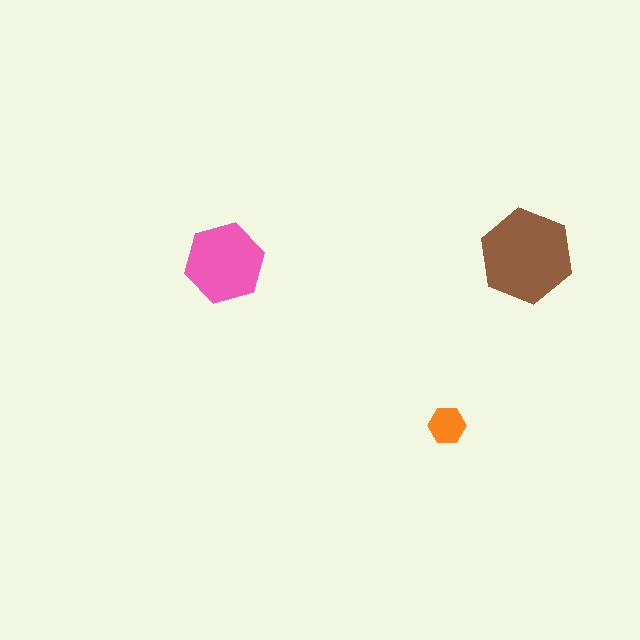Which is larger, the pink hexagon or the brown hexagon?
The brown one.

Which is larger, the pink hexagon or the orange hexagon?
The pink one.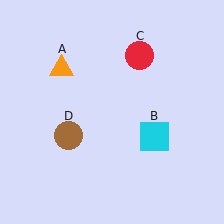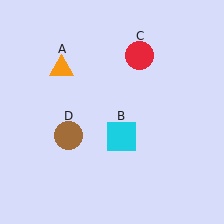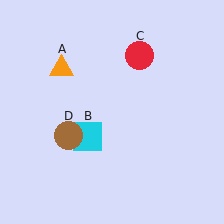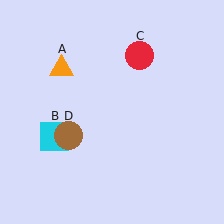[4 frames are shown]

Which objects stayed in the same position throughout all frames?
Orange triangle (object A) and red circle (object C) and brown circle (object D) remained stationary.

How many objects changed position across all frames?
1 object changed position: cyan square (object B).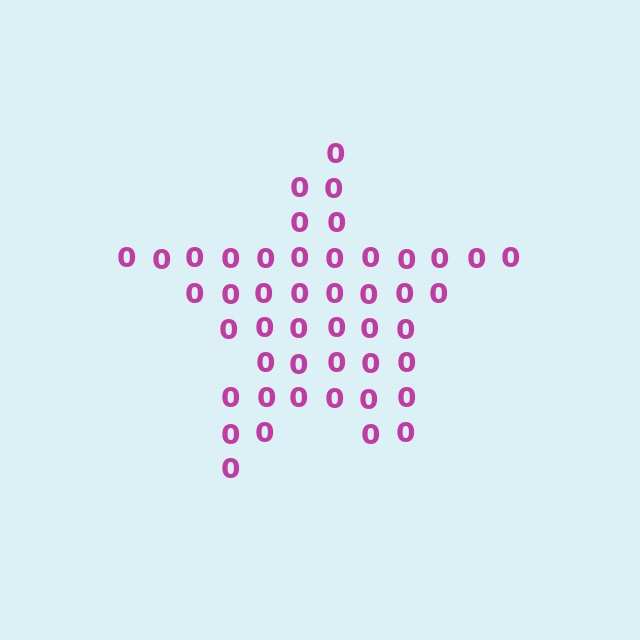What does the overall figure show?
The overall figure shows a star.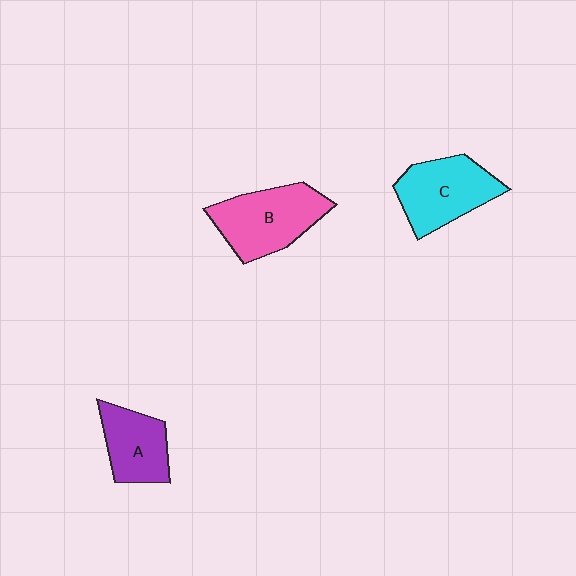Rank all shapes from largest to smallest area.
From largest to smallest: B (pink), C (cyan), A (purple).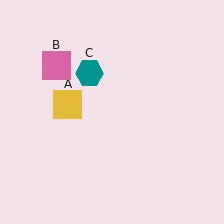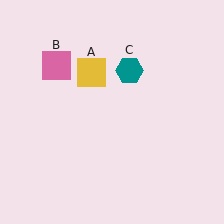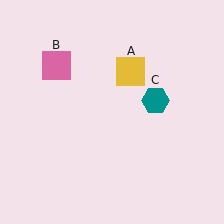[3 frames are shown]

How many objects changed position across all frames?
2 objects changed position: yellow square (object A), teal hexagon (object C).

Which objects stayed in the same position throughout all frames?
Pink square (object B) remained stationary.